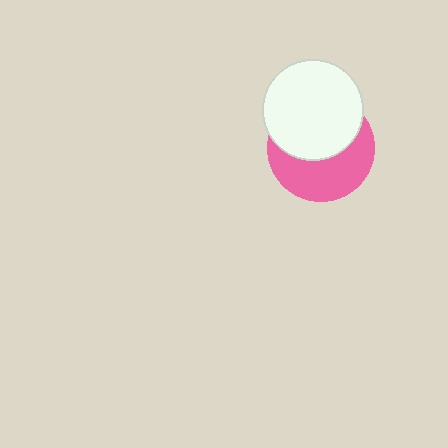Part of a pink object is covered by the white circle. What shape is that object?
It is a circle.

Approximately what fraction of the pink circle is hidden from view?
Roughly 51% of the pink circle is hidden behind the white circle.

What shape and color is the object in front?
The object in front is a white circle.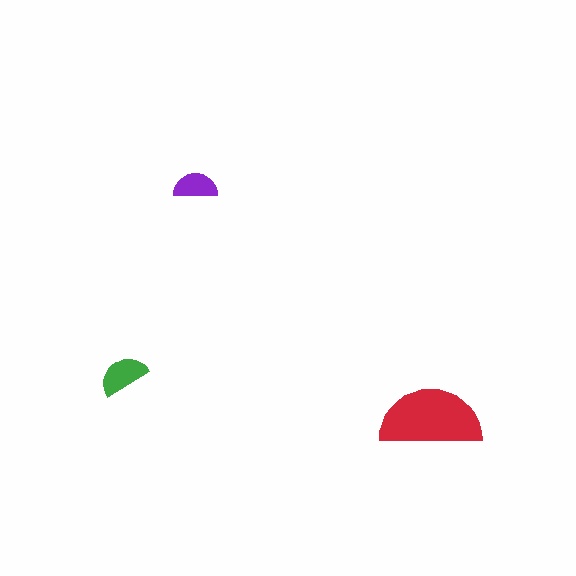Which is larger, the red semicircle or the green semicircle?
The red one.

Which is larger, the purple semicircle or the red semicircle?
The red one.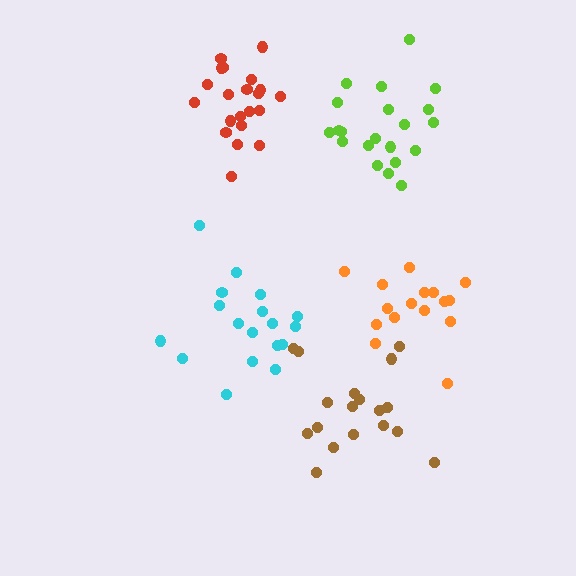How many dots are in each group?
Group 1: 21 dots, Group 2: 18 dots, Group 3: 16 dots, Group 4: 18 dots, Group 5: 21 dots (94 total).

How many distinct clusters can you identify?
There are 5 distinct clusters.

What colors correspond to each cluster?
The clusters are colored: lime, cyan, orange, brown, red.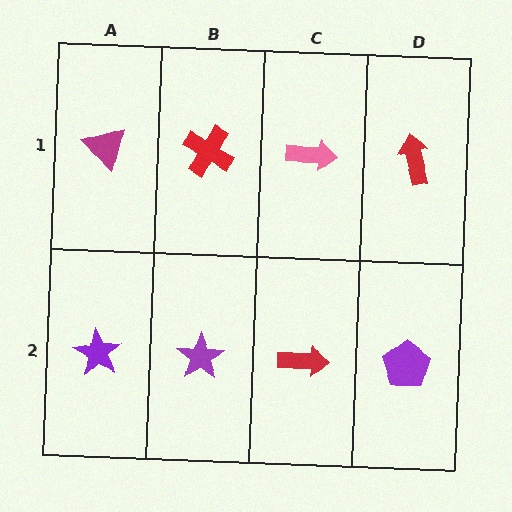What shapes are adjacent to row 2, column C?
A pink arrow (row 1, column C), a purple star (row 2, column B), a purple pentagon (row 2, column D).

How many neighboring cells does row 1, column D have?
2.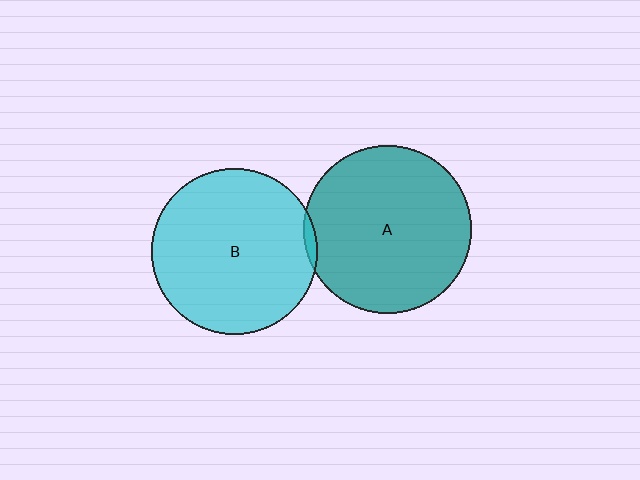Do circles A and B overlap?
Yes.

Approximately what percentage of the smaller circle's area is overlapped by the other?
Approximately 5%.